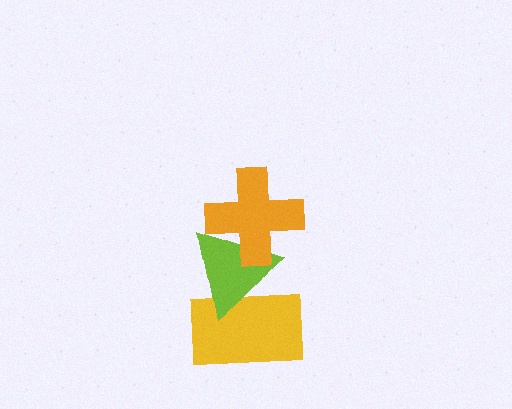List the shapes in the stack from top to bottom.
From top to bottom: the orange cross, the lime triangle, the yellow rectangle.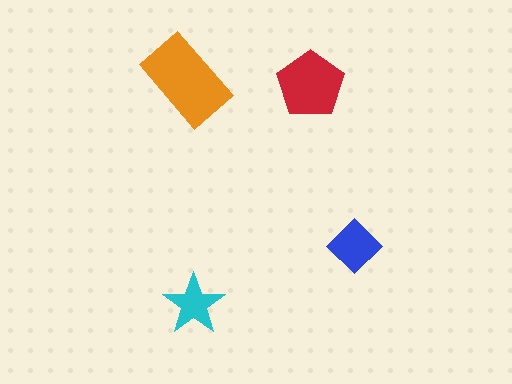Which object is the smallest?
The cyan star.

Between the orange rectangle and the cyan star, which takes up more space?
The orange rectangle.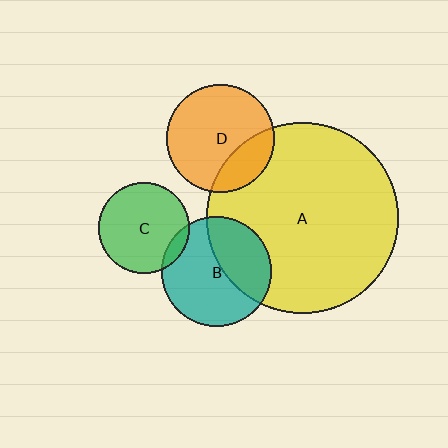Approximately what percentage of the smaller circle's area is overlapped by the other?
Approximately 25%.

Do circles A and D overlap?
Yes.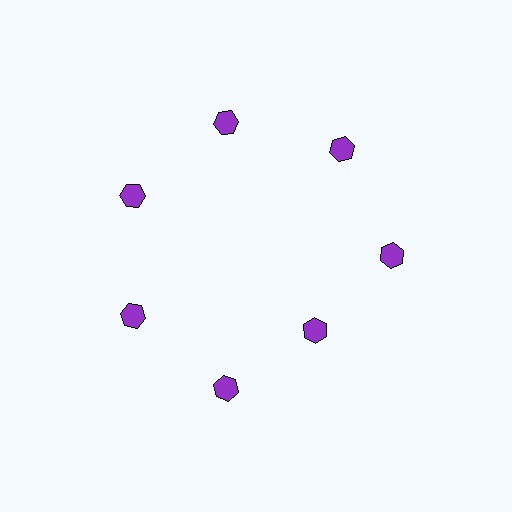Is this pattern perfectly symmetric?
No. The 7 purple hexagons are arranged in a ring, but one element near the 5 o'clock position is pulled inward toward the center, breaking the 7-fold rotational symmetry.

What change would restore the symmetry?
The symmetry would be restored by moving it outward, back onto the ring so that all 7 hexagons sit at equal angles and equal distance from the center.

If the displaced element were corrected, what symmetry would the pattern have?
It would have 7-fold rotational symmetry — the pattern would map onto itself every 51 degrees.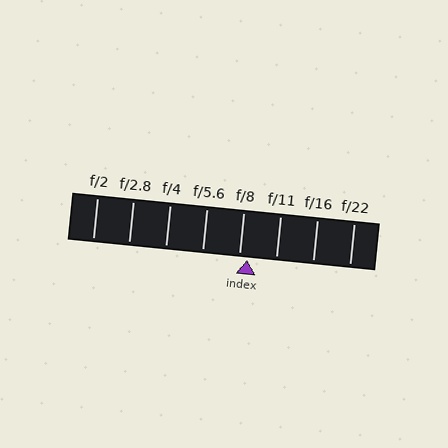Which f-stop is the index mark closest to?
The index mark is closest to f/8.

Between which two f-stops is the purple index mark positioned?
The index mark is between f/8 and f/11.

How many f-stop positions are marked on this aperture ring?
There are 8 f-stop positions marked.